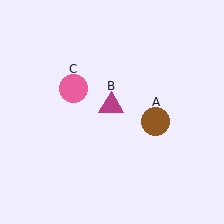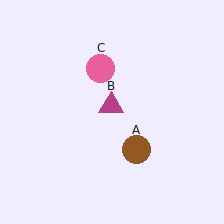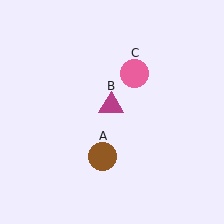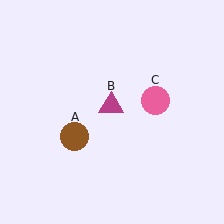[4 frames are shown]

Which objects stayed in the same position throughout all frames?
Magenta triangle (object B) remained stationary.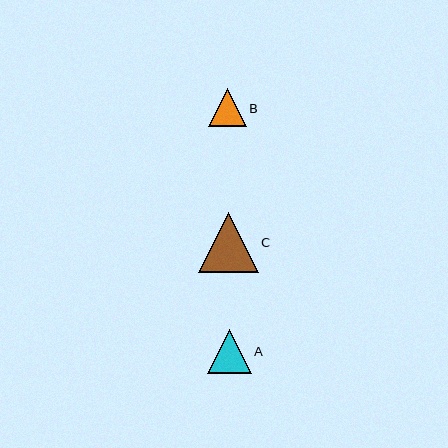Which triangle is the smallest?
Triangle B is the smallest with a size of approximately 38 pixels.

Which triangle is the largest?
Triangle C is the largest with a size of approximately 60 pixels.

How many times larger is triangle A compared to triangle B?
Triangle A is approximately 1.2 times the size of triangle B.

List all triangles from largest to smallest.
From largest to smallest: C, A, B.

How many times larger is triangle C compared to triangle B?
Triangle C is approximately 1.6 times the size of triangle B.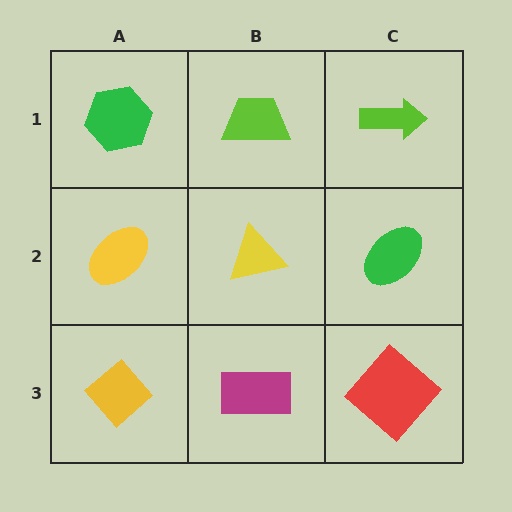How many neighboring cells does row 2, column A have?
3.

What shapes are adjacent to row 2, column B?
A lime trapezoid (row 1, column B), a magenta rectangle (row 3, column B), a yellow ellipse (row 2, column A), a green ellipse (row 2, column C).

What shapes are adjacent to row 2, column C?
A lime arrow (row 1, column C), a red diamond (row 3, column C), a yellow triangle (row 2, column B).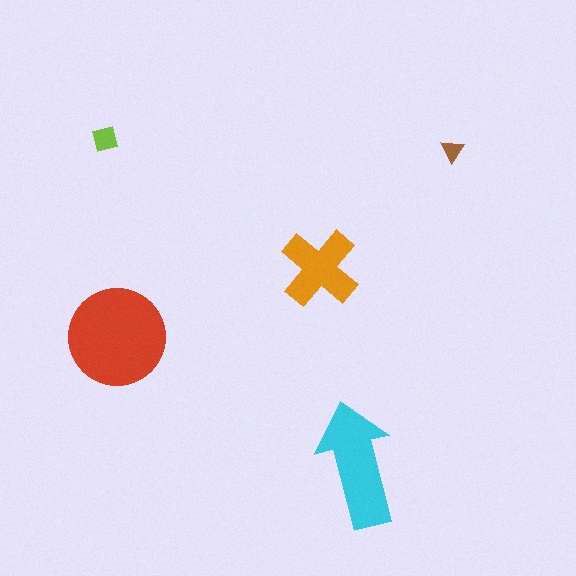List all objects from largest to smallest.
The red circle, the cyan arrow, the orange cross, the lime square, the brown triangle.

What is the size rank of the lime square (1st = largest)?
4th.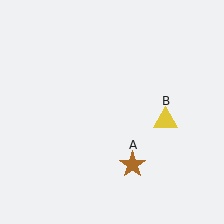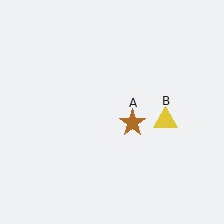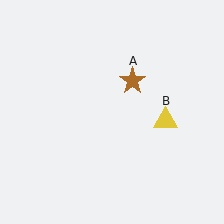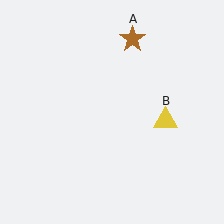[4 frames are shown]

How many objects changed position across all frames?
1 object changed position: brown star (object A).